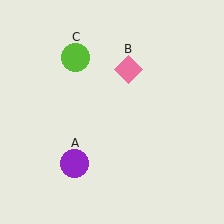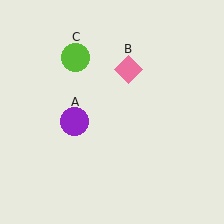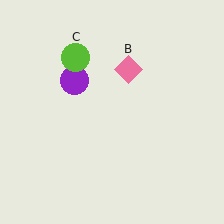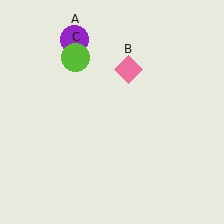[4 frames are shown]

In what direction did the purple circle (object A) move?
The purple circle (object A) moved up.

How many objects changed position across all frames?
1 object changed position: purple circle (object A).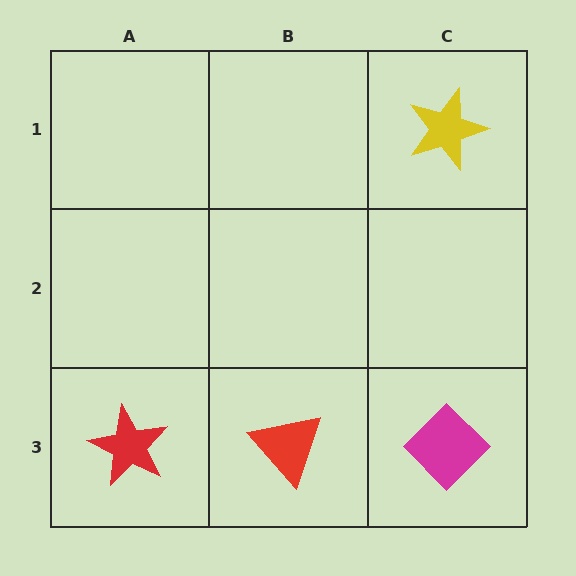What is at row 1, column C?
A yellow star.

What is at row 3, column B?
A red triangle.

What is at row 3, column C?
A magenta diamond.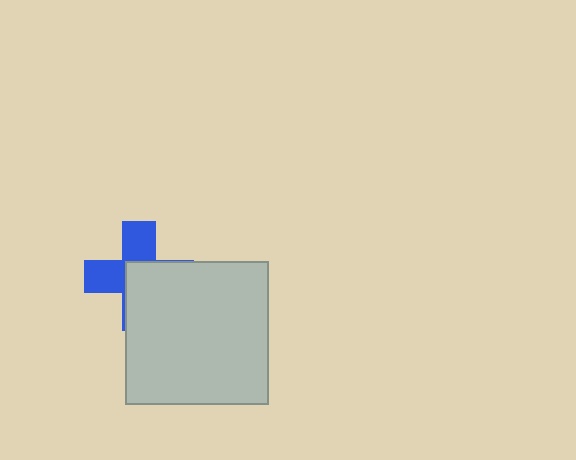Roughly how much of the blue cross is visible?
About half of it is visible (roughly 48%).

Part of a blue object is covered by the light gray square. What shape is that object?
It is a cross.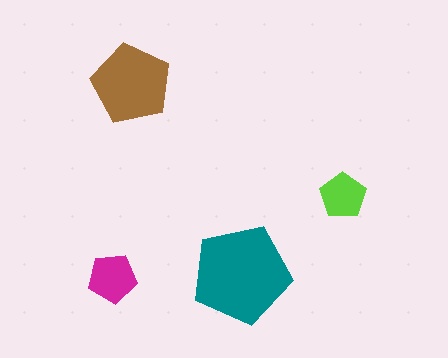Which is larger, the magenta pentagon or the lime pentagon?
The magenta one.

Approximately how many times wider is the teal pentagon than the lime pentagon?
About 2 times wider.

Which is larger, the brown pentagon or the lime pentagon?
The brown one.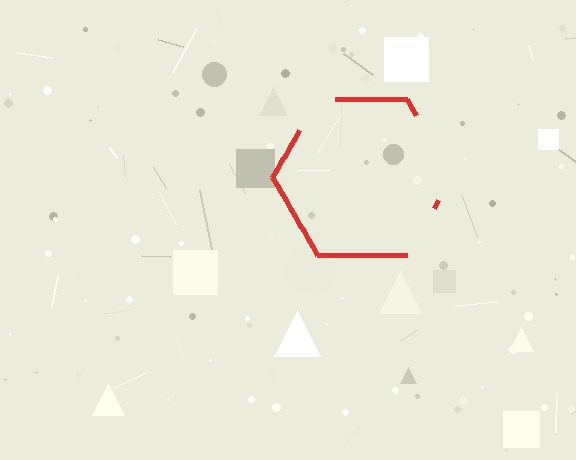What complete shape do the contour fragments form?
The contour fragments form a hexagon.